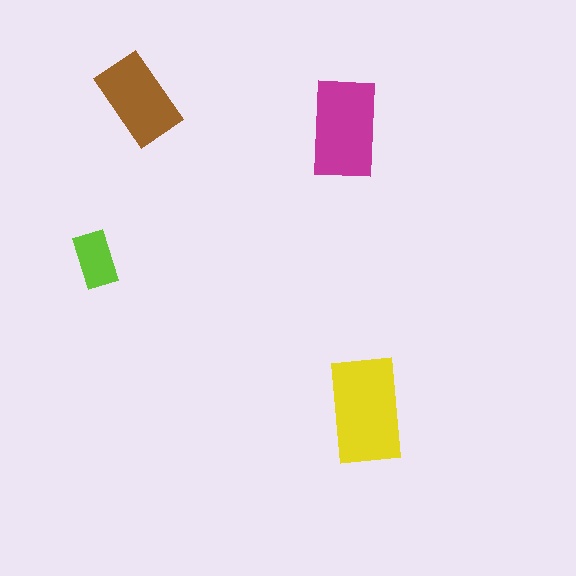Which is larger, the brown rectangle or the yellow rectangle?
The yellow one.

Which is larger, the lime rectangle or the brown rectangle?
The brown one.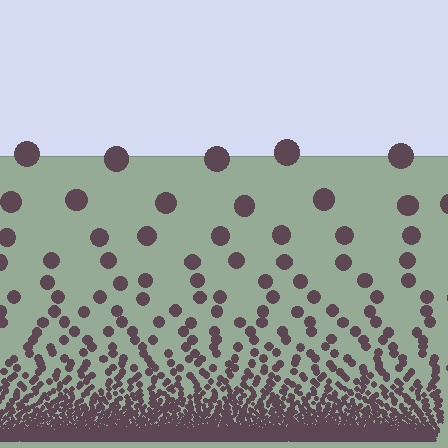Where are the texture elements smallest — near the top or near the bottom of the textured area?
Near the bottom.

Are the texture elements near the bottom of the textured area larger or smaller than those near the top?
Smaller. The gradient is inverted — elements near the bottom are smaller and denser.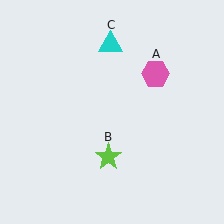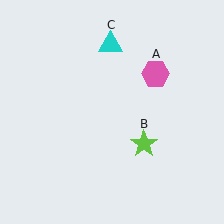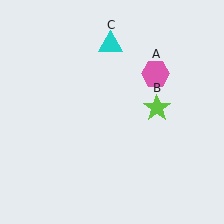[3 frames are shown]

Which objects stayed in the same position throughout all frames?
Pink hexagon (object A) and cyan triangle (object C) remained stationary.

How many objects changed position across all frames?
1 object changed position: lime star (object B).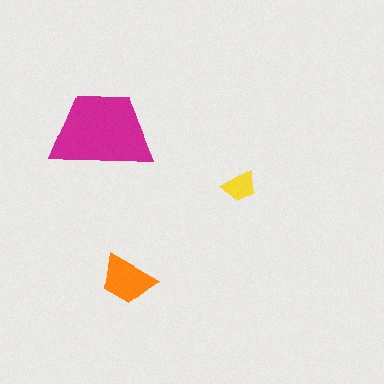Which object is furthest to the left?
The magenta trapezoid is leftmost.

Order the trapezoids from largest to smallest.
the magenta one, the orange one, the yellow one.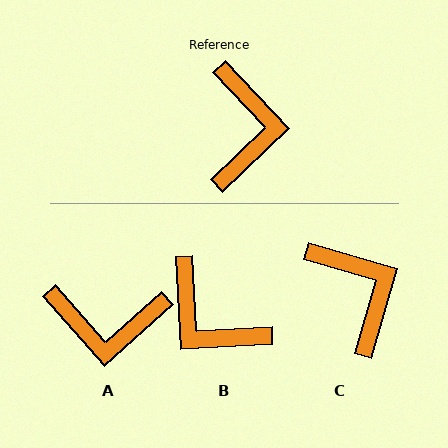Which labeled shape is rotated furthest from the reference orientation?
B, about 130 degrees away.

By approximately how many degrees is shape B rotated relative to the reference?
Approximately 130 degrees clockwise.